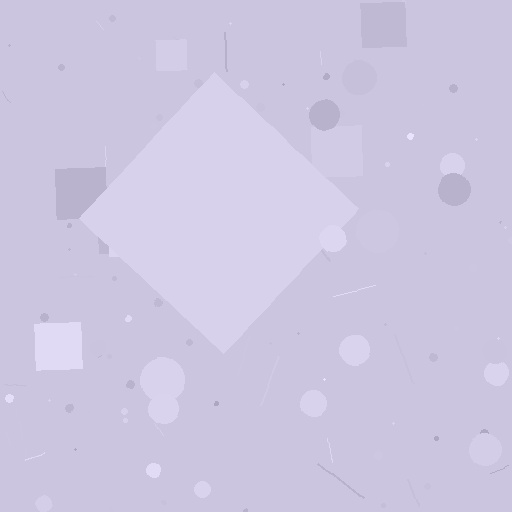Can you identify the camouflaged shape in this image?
The camouflaged shape is a diamond.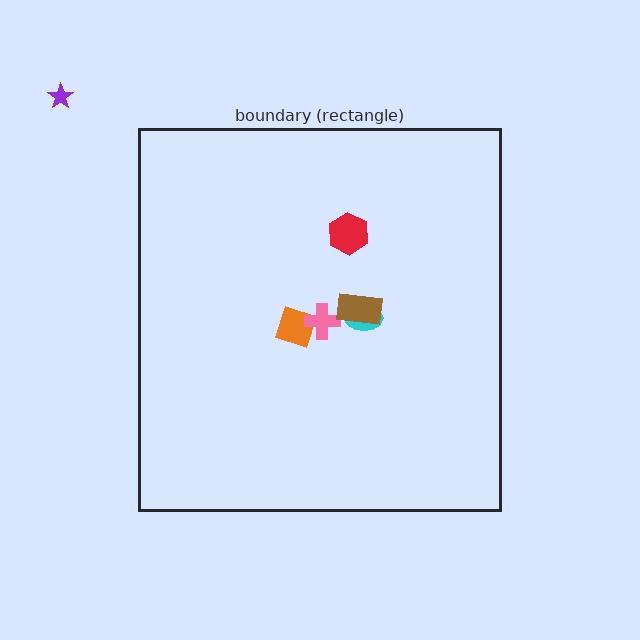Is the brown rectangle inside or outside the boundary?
Inside.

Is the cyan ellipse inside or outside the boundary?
Inside.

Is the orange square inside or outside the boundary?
Inside.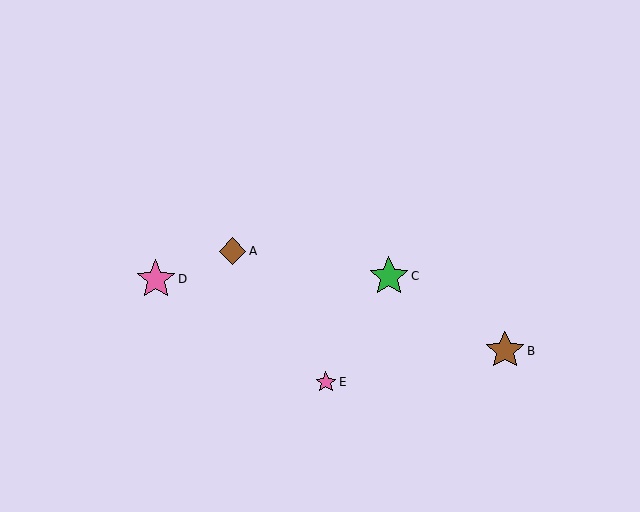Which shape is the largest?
The pink star (labeled D) is the largest.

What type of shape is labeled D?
Shape D is a pink star.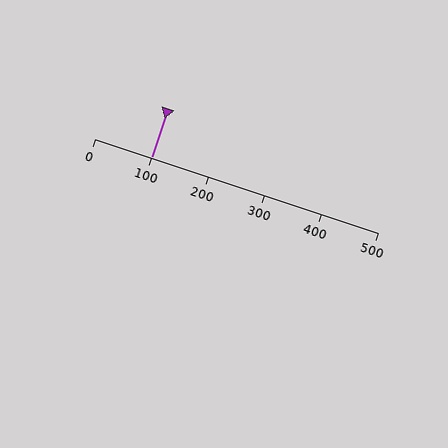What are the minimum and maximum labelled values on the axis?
The axis runs from 0 to 500.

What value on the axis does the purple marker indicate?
The marker indicates approximately 100.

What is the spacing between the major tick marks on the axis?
The major ticks are spaced 100 apart.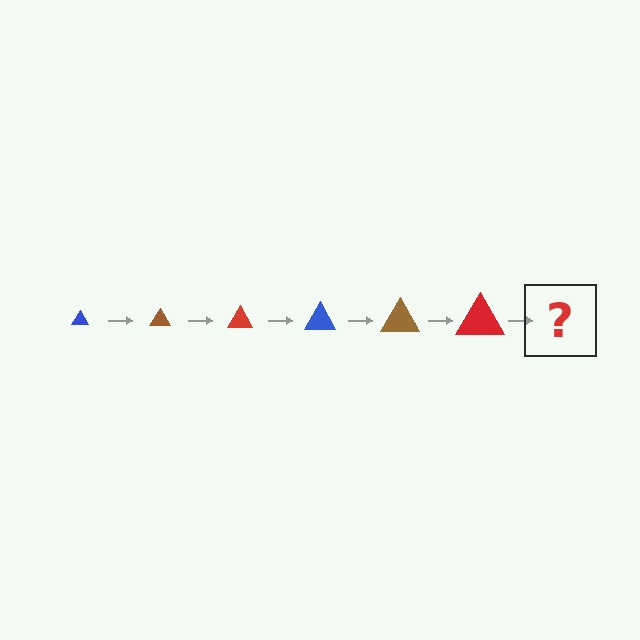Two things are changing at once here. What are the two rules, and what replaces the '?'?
The two rules are that the triangle grows larger each step and the color cycles through blue, brown, and red. The '?' should be a blue triangle, larger than the previous one.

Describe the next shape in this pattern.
It should be a blue triangle, larger than the previous one.